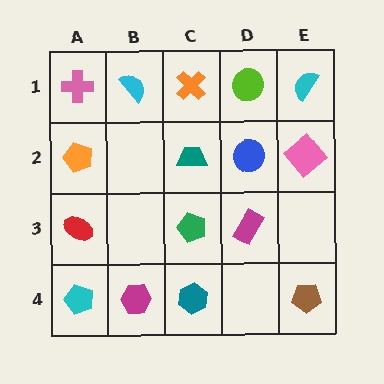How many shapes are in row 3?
3 shapes.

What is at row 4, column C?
A teal hexagon.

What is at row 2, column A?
An orange pentagon.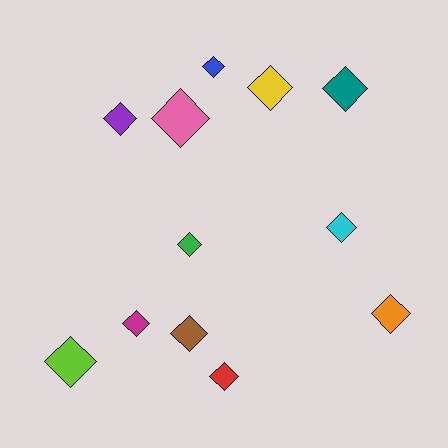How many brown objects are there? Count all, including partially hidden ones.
There is 1 brown object.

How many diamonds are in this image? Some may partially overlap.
There are 12 diamonds.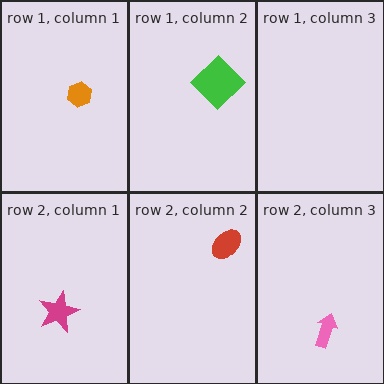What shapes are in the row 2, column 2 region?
The red ellipse.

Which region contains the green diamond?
The row 1, column 2 region.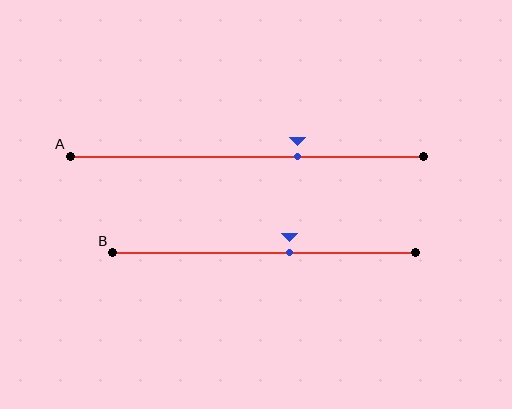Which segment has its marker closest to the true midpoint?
Segment B has its marker closest to the true midpoint.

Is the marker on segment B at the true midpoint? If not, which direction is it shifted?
No, the marker on segment B is shifted to the right by about 8% of the segment length.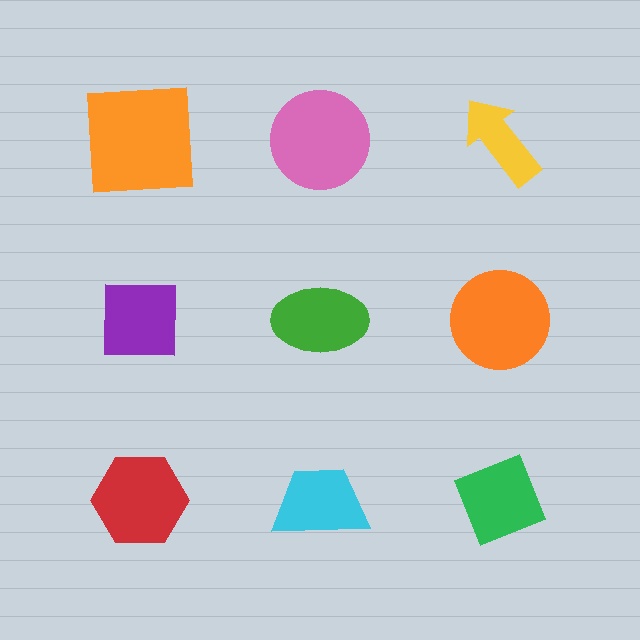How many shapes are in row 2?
3 shapes.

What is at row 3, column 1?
A red hexagon.